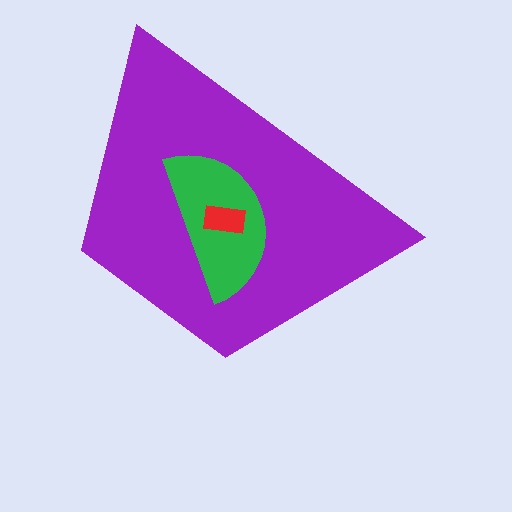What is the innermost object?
The red rectangle.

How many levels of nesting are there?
3.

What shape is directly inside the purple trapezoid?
The green semicircle.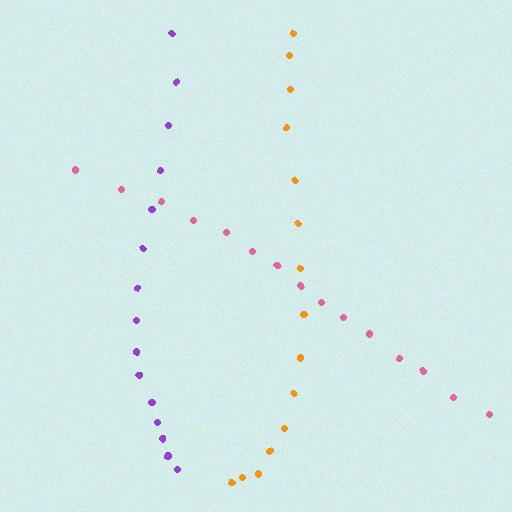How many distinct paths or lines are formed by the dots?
There are 3 distinct paths.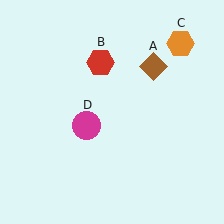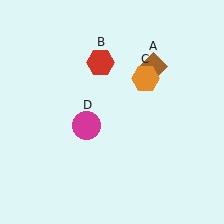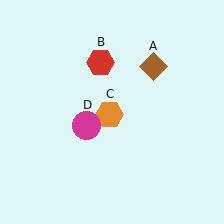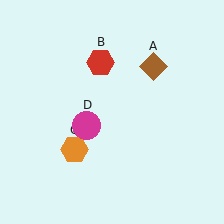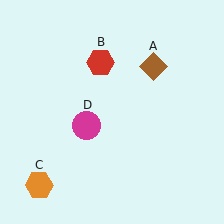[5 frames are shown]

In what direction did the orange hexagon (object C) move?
The orange hexagon (object C) moved down and to the left.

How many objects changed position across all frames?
1 object changed position: orange hexagon (object C).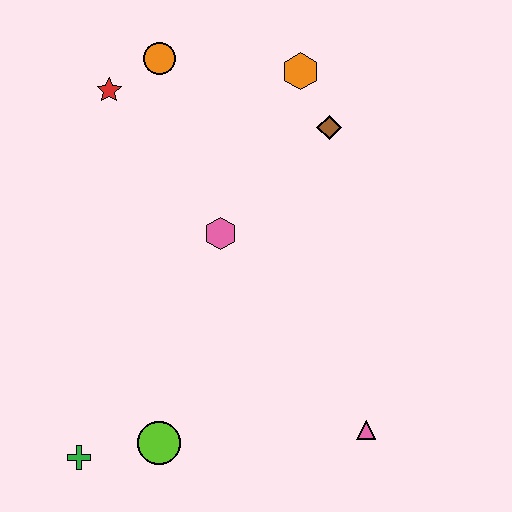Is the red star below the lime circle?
No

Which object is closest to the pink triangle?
The lime circle is closest to the pink triangle.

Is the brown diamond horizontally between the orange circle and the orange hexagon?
No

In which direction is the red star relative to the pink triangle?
The red star is above the pink triangle.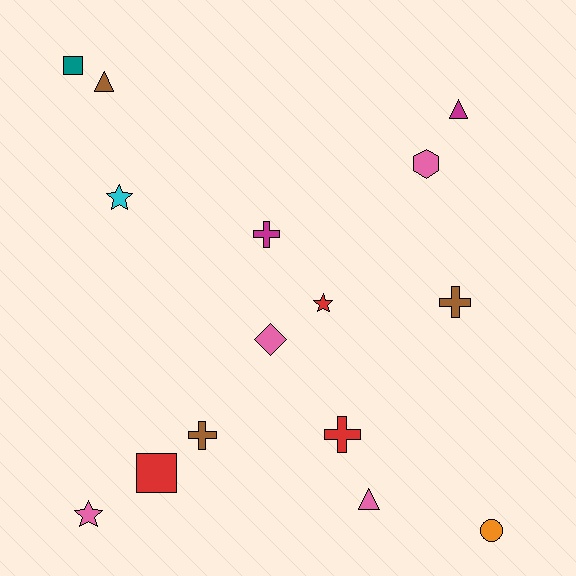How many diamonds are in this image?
There is 1 diamond.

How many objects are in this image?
There are 15 objects.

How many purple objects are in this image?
There are no purple objects.